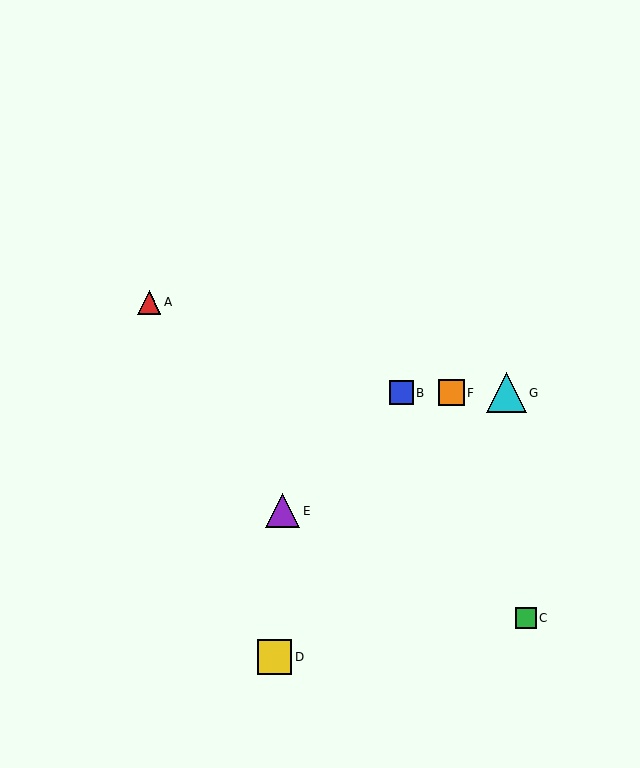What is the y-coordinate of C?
Object C is at y≈618.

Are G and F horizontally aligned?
Yes, both are at y≈393.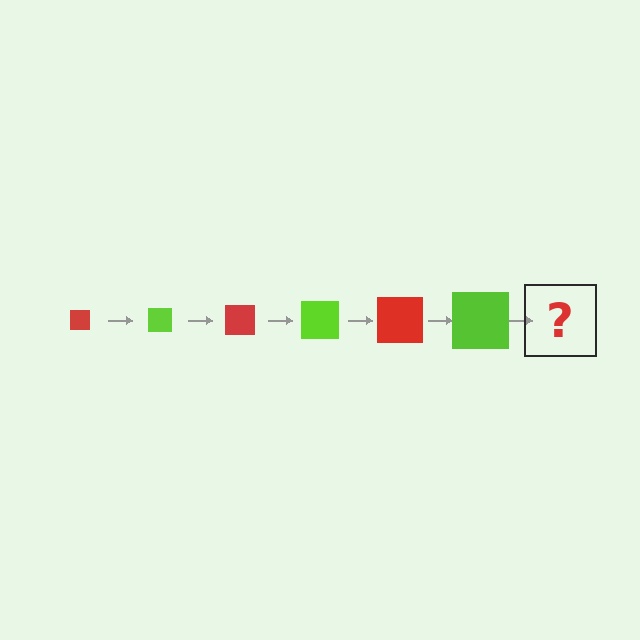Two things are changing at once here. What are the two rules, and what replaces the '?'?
The two rules are that the square grows larger each step and the color cycles through red and lime. The '?' should be a red square, larger than the previous one.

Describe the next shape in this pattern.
It should be a red square, larger than the previous one.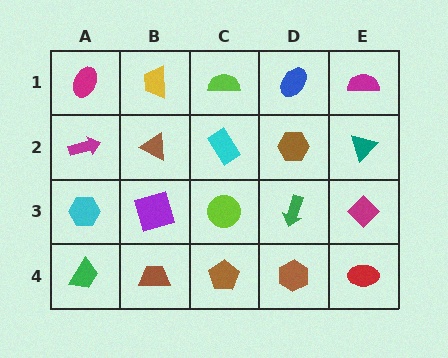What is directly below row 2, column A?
A cyan hexagon.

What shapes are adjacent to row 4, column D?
A green arrow (row 3, column D), a brown pentagon (row 4, column C), a red ellipse (row 4, column E).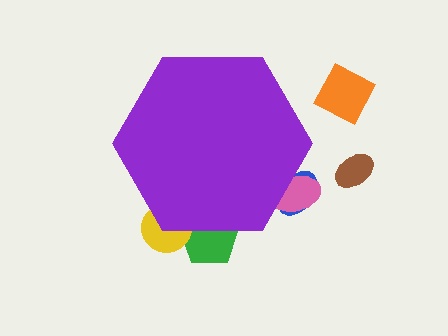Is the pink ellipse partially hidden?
Yes, the pink ellipse is partially hidden behind the purple hexagon.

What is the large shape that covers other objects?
A purple hexagon.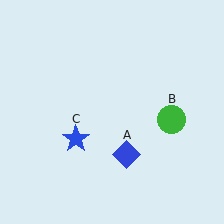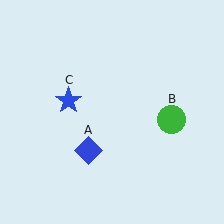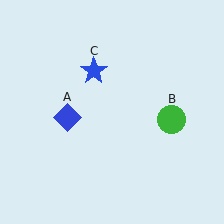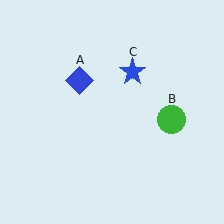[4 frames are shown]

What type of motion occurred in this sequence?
The blue diamond (object A), blue star (object C) rotated clockwise around the center of the scene.